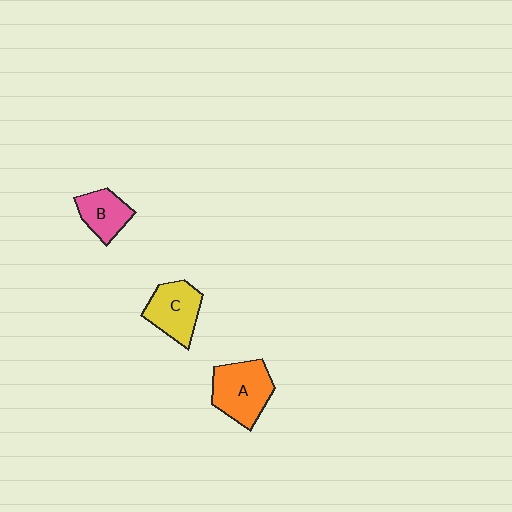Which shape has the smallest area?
Shape B (pink).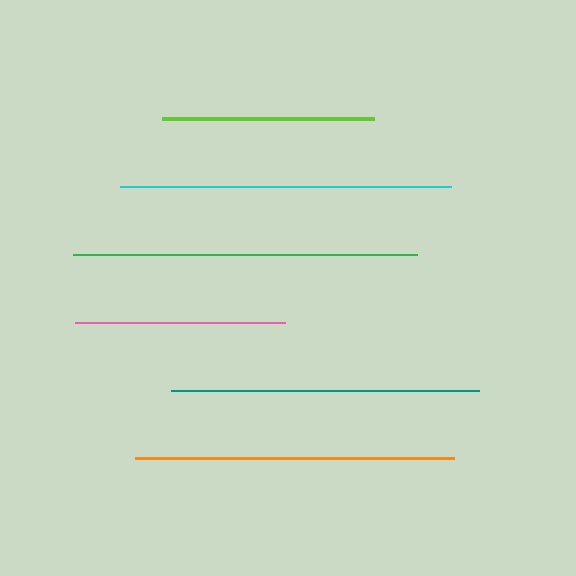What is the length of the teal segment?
The teal segment is approximately 308 pixels long.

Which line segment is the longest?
The green line is the longest at approximately 344 pixels.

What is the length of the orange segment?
The orange segment is approximately 319 pixels long.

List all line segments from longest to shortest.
From longest to shortest: green, cyan, orange, teal, lime, pink.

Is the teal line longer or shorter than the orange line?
The orange line is longer than the teal line.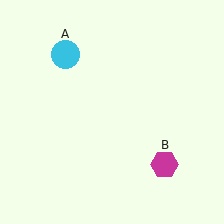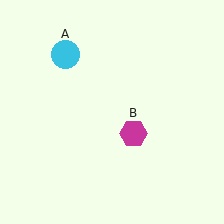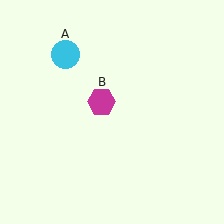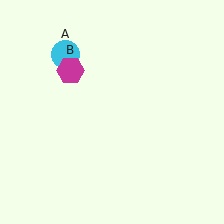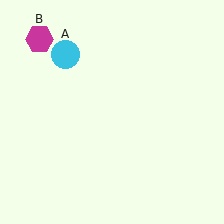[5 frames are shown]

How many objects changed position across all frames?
1 object changed position: magenta hexagon (object B).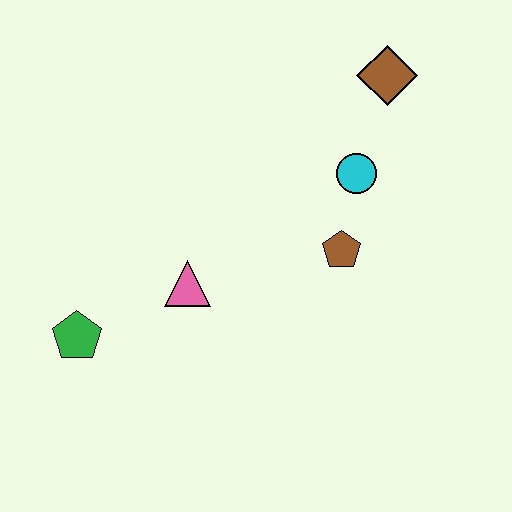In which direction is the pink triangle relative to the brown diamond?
The pink triangle is below the brown diamond.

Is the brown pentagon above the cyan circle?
No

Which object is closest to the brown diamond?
The cyan circle is closest to the brown diamond.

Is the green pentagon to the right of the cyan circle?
No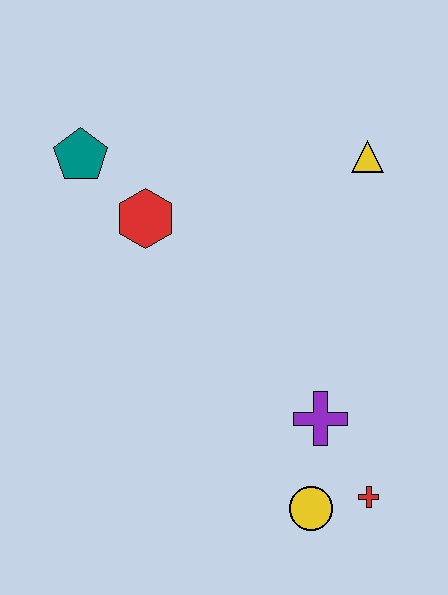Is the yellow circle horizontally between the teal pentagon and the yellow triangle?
Yes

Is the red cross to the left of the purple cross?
No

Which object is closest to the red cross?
The yellow circle is closest to the red cross.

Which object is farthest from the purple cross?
The teal pentagon is farthest from the purple cross.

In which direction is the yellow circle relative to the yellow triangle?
The yellow circle is below the yellow triangle.